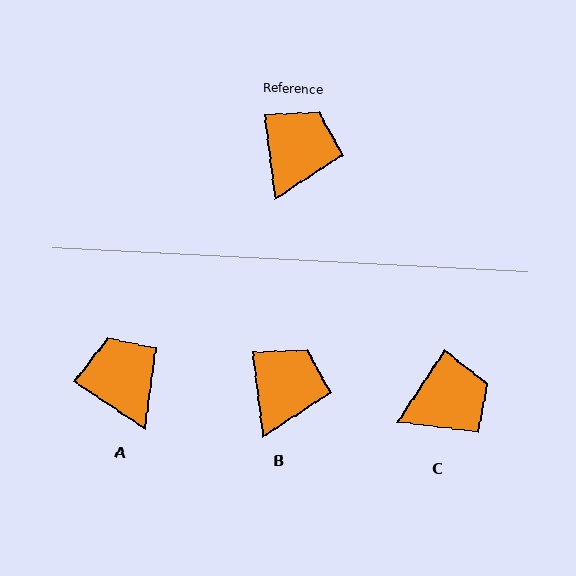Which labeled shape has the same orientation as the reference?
B.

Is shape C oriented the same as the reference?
No, it is off by about 40 degrees.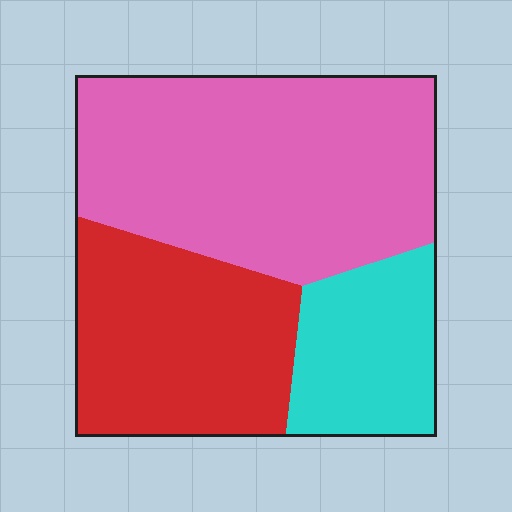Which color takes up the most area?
Pink, at roughly 50%.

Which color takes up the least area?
Cyan, at roughly 20%.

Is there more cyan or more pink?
Pink.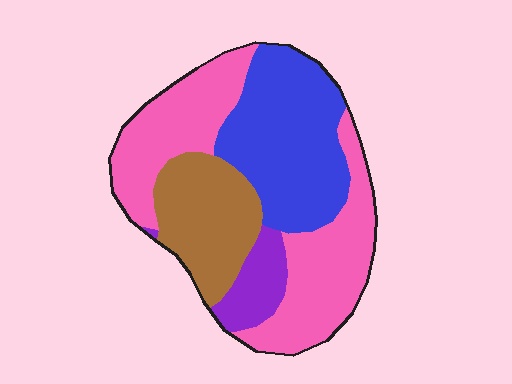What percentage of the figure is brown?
Brown takes up between a sixth and a third of the figure.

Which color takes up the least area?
Purple, at roughly 10%.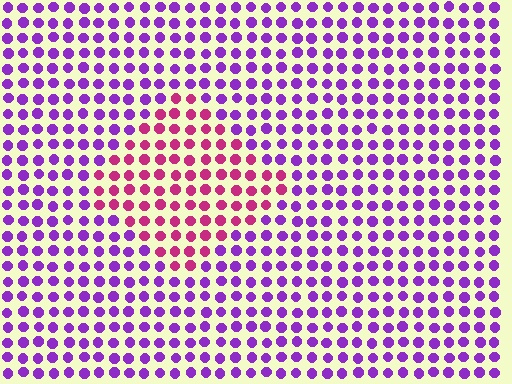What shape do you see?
I see a diamond.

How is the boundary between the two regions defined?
The boundary is defined purely by a slight shift in hue (about 48 degrees). Spacing, size, and orientation are identical on both sides.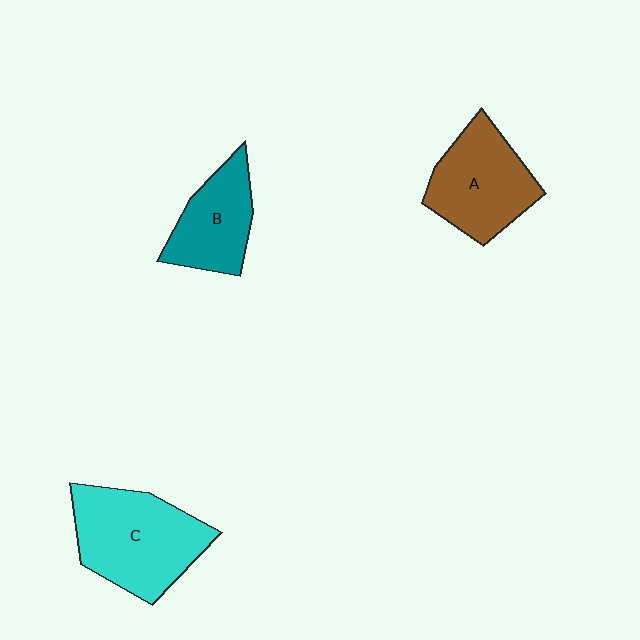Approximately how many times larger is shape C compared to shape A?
Approximately 1.2 times.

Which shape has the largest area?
Shape C (cyan).